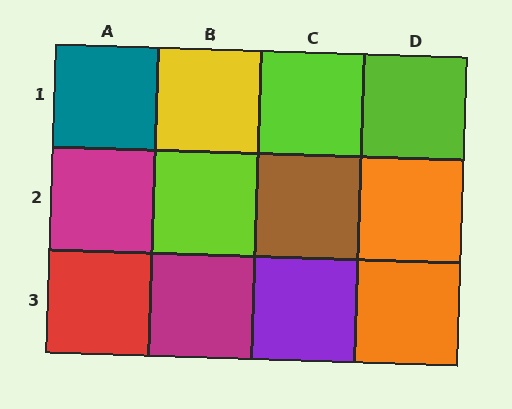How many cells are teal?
1 cell is teal.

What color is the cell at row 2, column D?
Orange.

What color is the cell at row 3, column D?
Orange.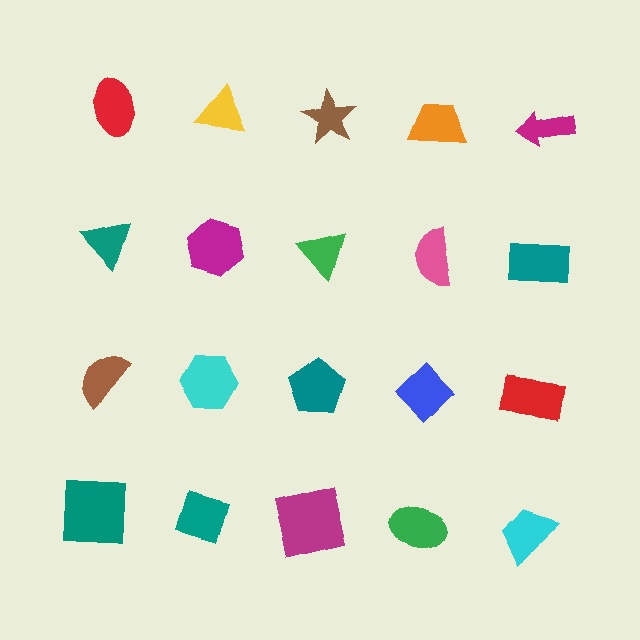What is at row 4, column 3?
A magenta square.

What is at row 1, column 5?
A magenta arrow.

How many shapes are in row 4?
5 shapes.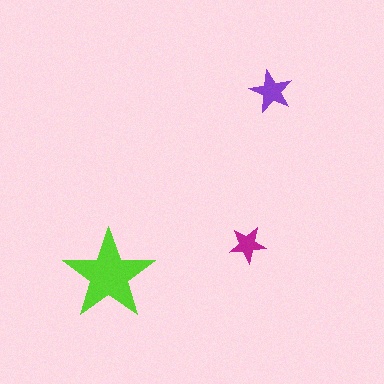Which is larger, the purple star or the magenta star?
The purple one.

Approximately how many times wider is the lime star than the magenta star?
About 2.5 times wider.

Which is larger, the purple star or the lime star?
The lime one.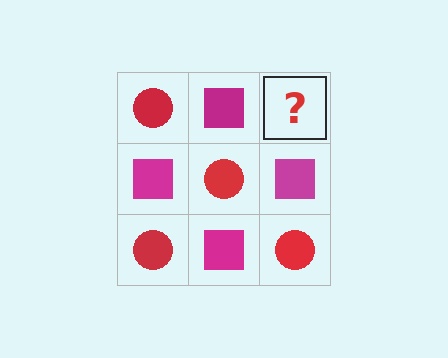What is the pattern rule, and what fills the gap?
The rule is that it alternates red circle and magenta square in a checkerboard pattern. The gap should be filled with a red circle.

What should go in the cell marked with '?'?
The missing cell should contain a red circle.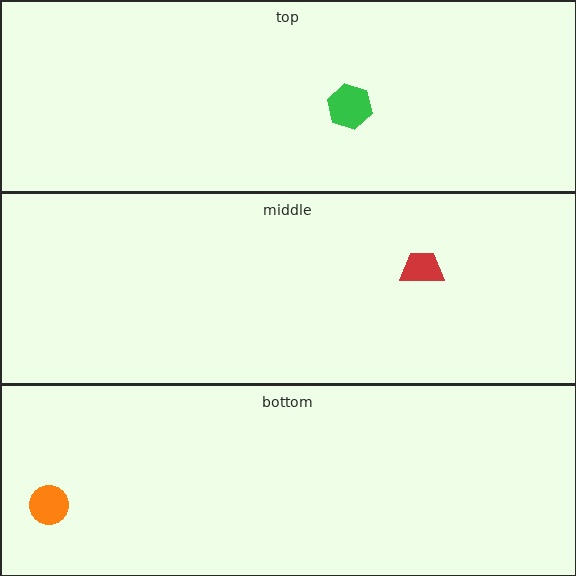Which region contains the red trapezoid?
The middle region.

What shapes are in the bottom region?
The orange circle.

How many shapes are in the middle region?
1.